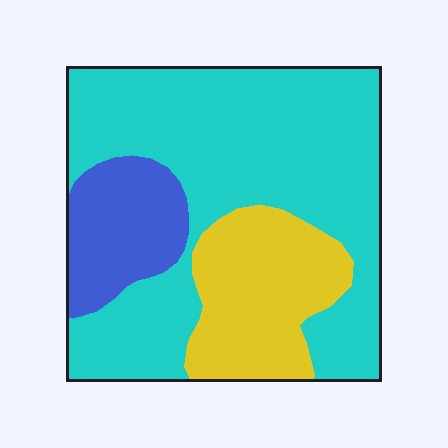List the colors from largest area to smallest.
From largest to smallest: cyan, yellow, blue.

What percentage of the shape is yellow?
Yellow takes up less than a quarter of the shape.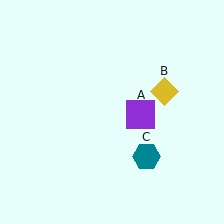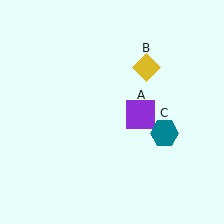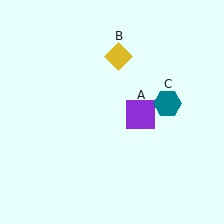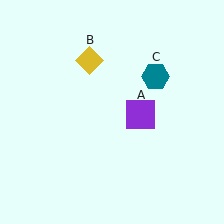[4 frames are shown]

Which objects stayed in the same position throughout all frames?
Purple square (object A) remained stationary.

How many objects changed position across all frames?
2 objects changed position: yellow diamond (object B), teal hexagon (object C).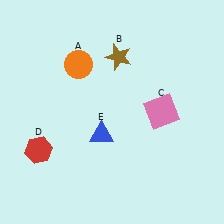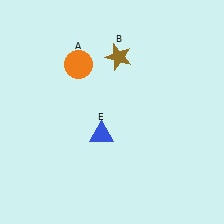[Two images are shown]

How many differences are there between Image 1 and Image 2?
There are 2 differences between the two images.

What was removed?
The red hexagon (D), the pink square (C) were removed in Image 2.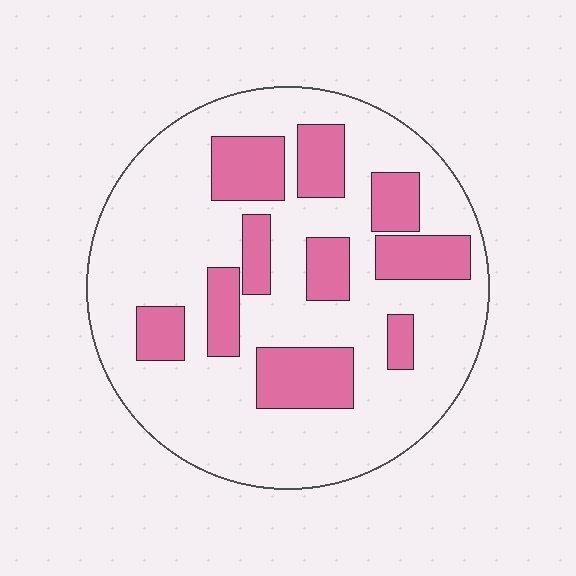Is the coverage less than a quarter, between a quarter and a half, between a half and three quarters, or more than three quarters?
Between a quarter and a half.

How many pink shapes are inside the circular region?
10.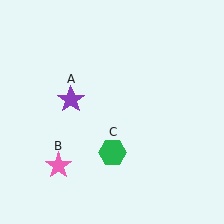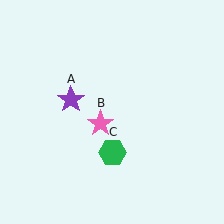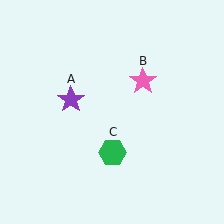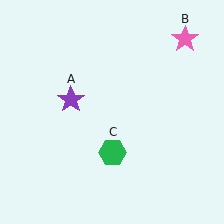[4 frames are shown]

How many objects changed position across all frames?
1 object changed position: pink star (object B).